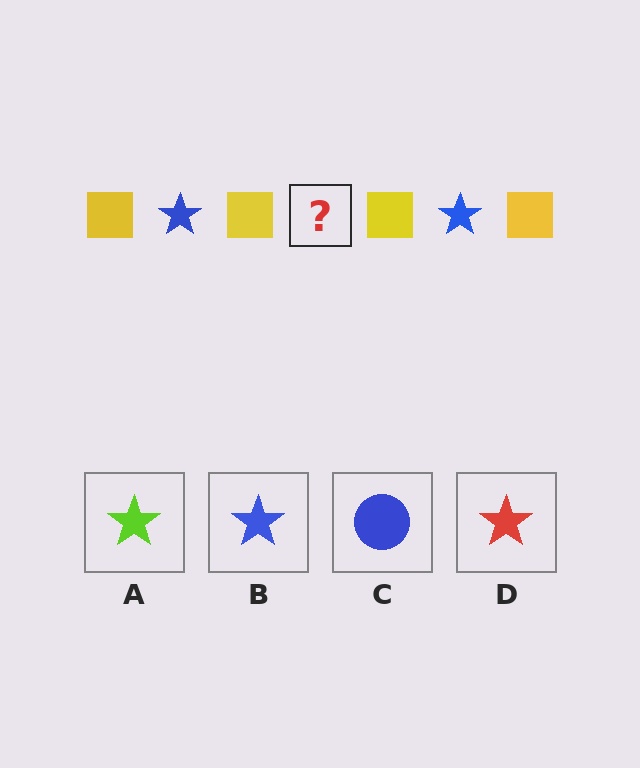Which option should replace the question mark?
Option B.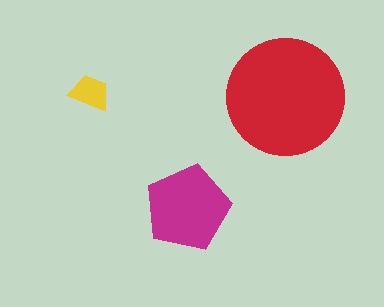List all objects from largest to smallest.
The red circle, the magenta pentagon, the yellow trapezoid.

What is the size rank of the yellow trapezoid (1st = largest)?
3rd.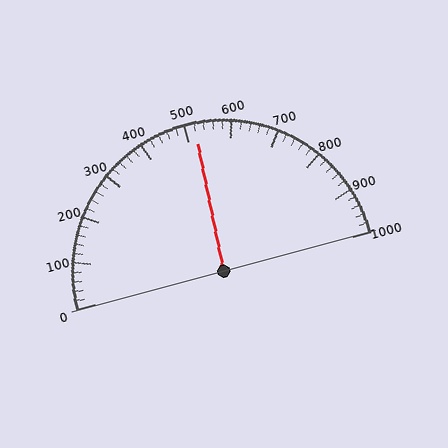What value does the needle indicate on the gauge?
The needle indicates approximately 520.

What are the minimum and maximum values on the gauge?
The gauge ranges from 0 to 1000.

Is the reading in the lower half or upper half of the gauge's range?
The reading is in the upper half of the range (0 to 1000).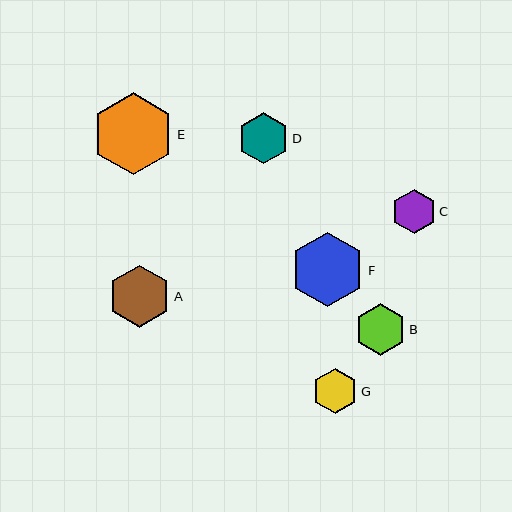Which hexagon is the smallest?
Hexagon C is the smallest with a size of approximately 44 pixels.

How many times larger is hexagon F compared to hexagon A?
Hexagon F is approximately 1.2 times the size of hexagon A.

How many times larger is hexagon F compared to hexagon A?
Hexagon F is approximately 1.2 times the size of hexagon A.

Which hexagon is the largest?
Hexagon E is the largest with a size of approximately 82 pixels.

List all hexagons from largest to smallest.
From largest to smallest: E, F, A, B, D, G, C.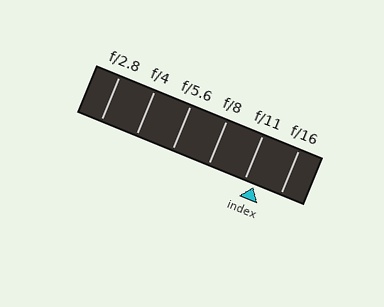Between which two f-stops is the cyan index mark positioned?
The index mark is between f/11 and f/16.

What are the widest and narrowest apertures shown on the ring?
The widest aperture shown is f/2.8 and the narrowest is f/16.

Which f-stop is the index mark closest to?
The index mark is closest to f/11.